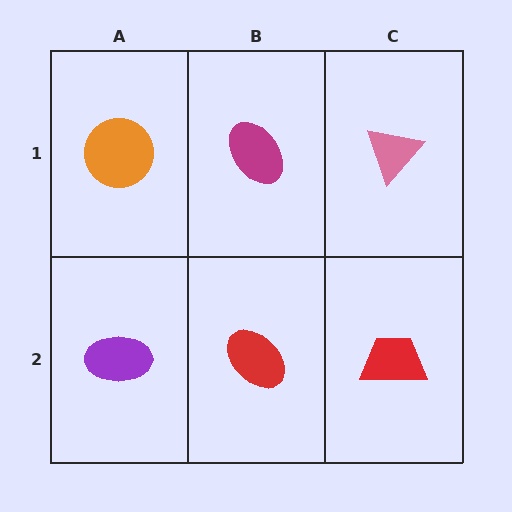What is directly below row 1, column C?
A red trapezoid.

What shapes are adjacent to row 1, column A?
A purple ellipse (row 2, column A), a magenta ellipse (row 1, column B).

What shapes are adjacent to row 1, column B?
A red ellipse (row 2, column B), an orange circle (row 1, column A), a pink triangle (row 1, column C).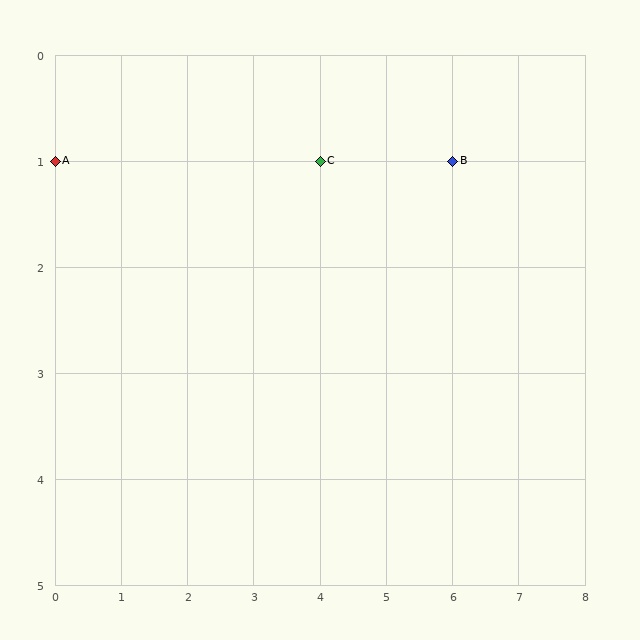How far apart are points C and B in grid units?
Points C and B are 2 columns apart.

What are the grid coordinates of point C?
Point C is at grid coordinates (4, 1).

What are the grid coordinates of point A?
Point A is at grid coordinates (0, 1).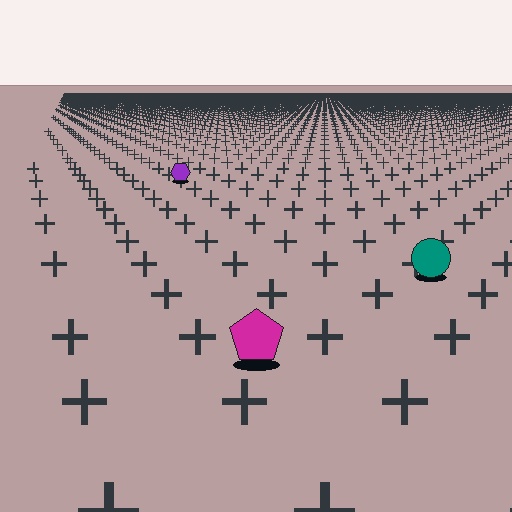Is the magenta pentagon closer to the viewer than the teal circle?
Yes. The magenta pentagon is closer — you can tell from the texture gradient: the ground texture is coarser near it.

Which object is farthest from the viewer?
The purple hexagon is farthest from the viewer. It appears smaller and the ground texture around it is denser.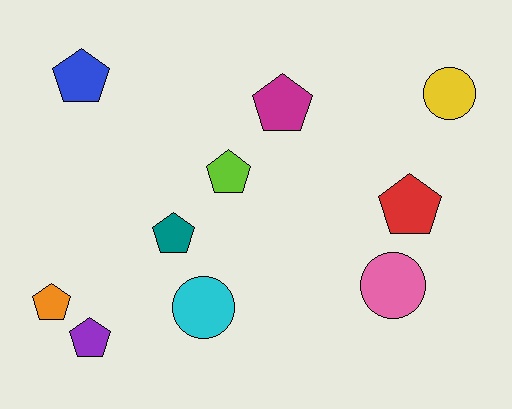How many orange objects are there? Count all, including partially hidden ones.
There is 1 orange object.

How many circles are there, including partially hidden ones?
There are 3 circles.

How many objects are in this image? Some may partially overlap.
There are 10 objects.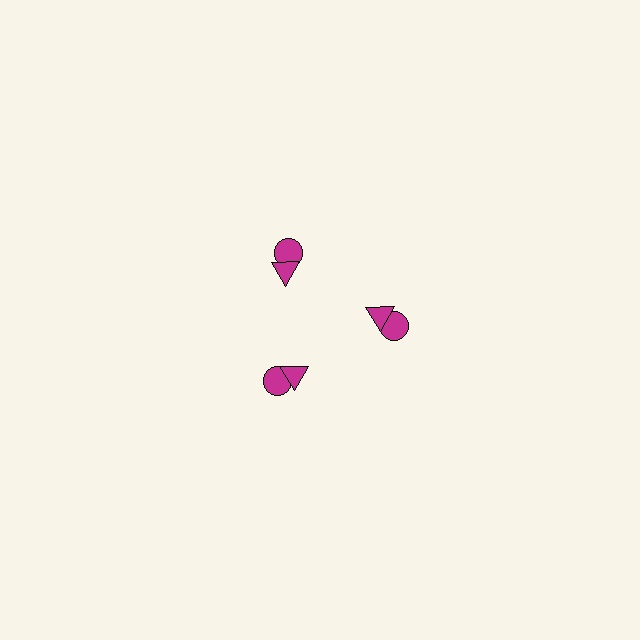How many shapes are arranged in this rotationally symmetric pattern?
There are 6 shapes, arranged in 3 groups of 2.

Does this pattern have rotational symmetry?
Yes, this pattern has 3-fold rotational symmetry. It looks the same after rotating 120 degrees around the center.